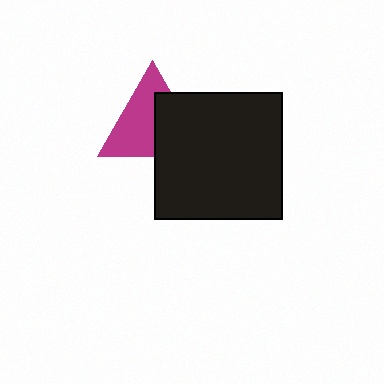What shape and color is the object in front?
The object in front is a black square.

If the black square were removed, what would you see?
You would see the complete magenta triangle.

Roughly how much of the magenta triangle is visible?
About half of it is visible (roughly 56%).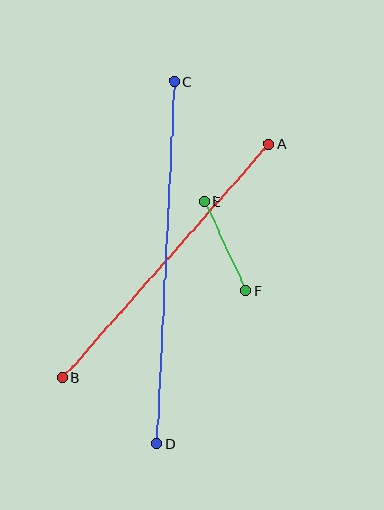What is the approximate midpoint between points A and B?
The midpoint is at approximately (166, 261) pixels.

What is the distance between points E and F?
The distance is approximately 99 pixels.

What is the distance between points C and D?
The distance is approximately 362 pixels.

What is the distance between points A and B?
The distance is approximately 312 pixels.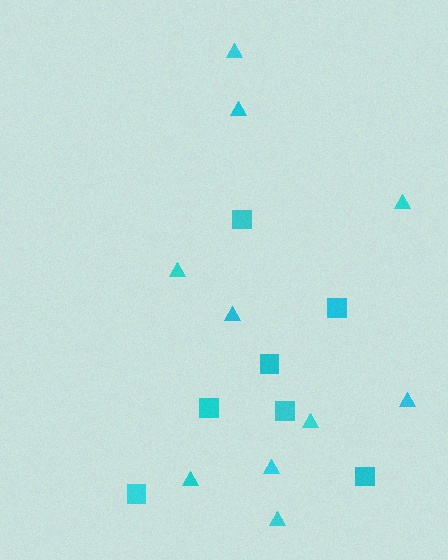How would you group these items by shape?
There are 2 groups: one group of squares (7) and one group of triangles (10).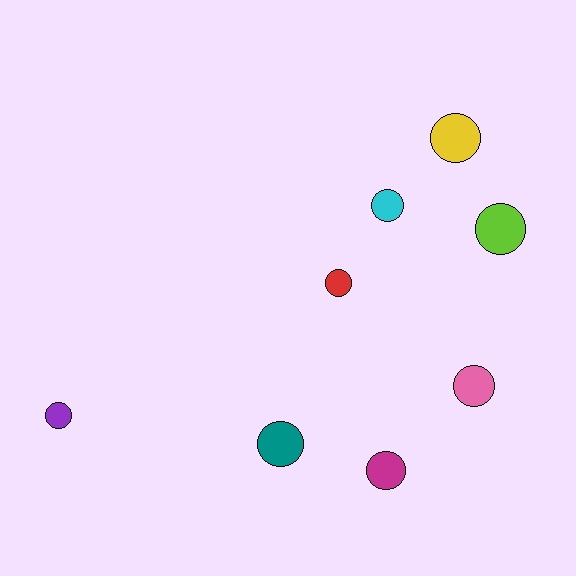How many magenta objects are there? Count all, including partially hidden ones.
There is 1 magenta object.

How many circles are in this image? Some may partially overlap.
There are 8 circles.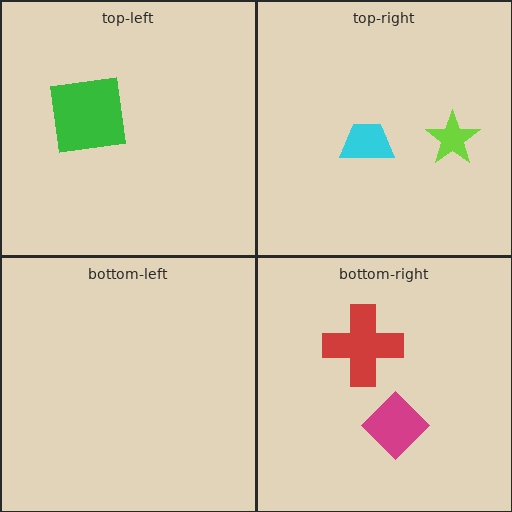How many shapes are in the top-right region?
2.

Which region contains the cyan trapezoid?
The top-right region.